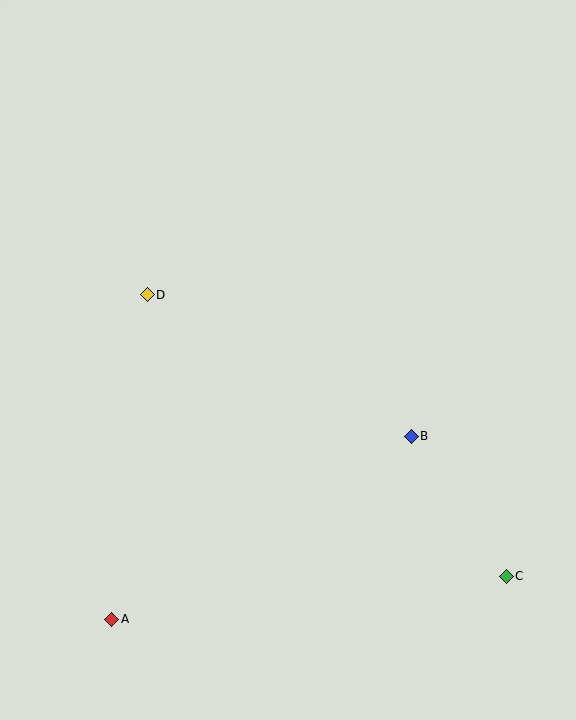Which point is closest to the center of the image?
Point B at (411, 436) is closest to the center.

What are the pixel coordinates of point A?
Point A is at (112, 619).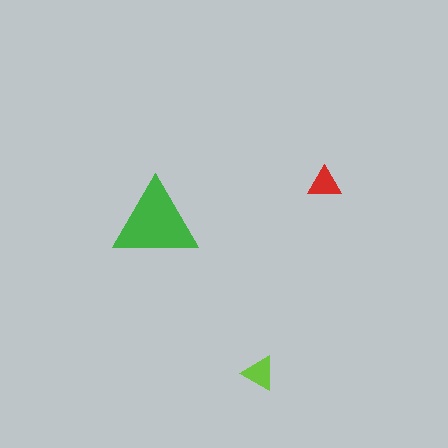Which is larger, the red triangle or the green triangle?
The green one.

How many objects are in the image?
There are 3 objects in the image.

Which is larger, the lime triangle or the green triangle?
The green one.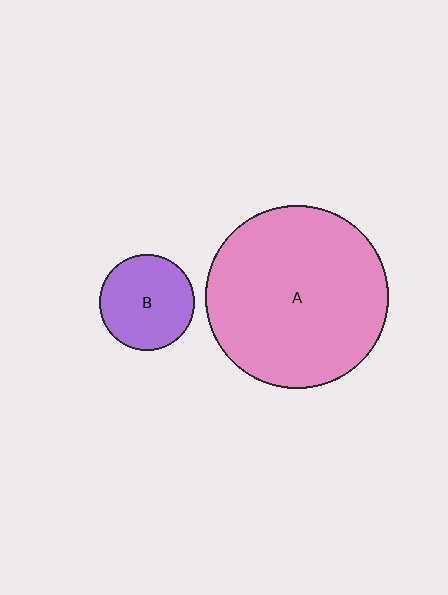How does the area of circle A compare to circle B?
Approximately 3.7 times.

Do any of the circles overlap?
No, none of the circles overlap.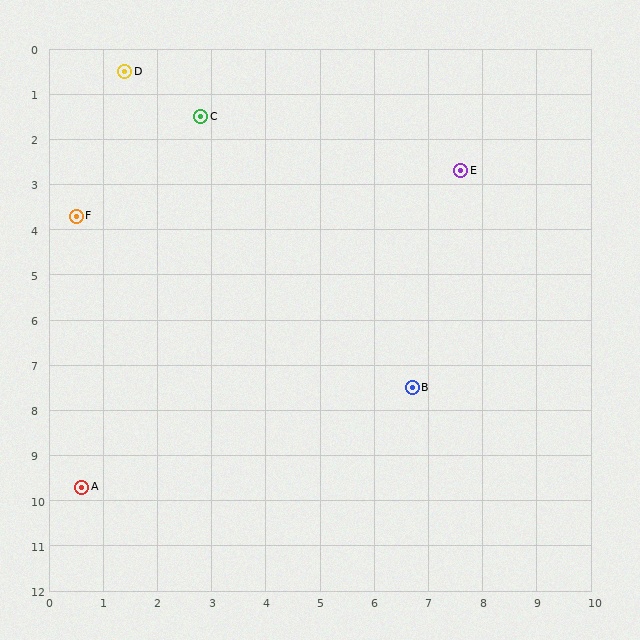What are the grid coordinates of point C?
Point C is at approximately (2.8, 1.5).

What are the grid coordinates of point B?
Point B is at approximately (6.7, 7.5).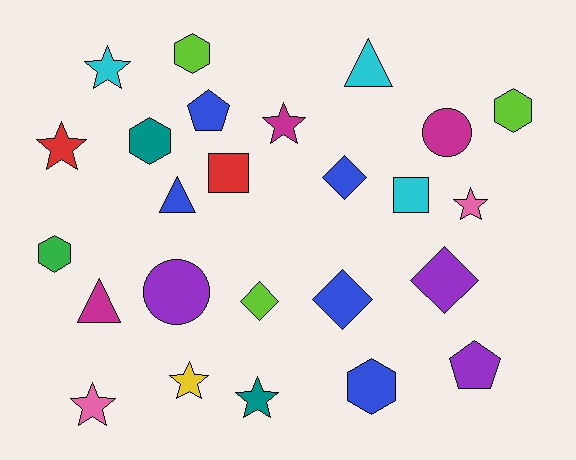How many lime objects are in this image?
There are 3 lime objects.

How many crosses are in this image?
There are no crosses.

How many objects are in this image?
There are 25 objects.